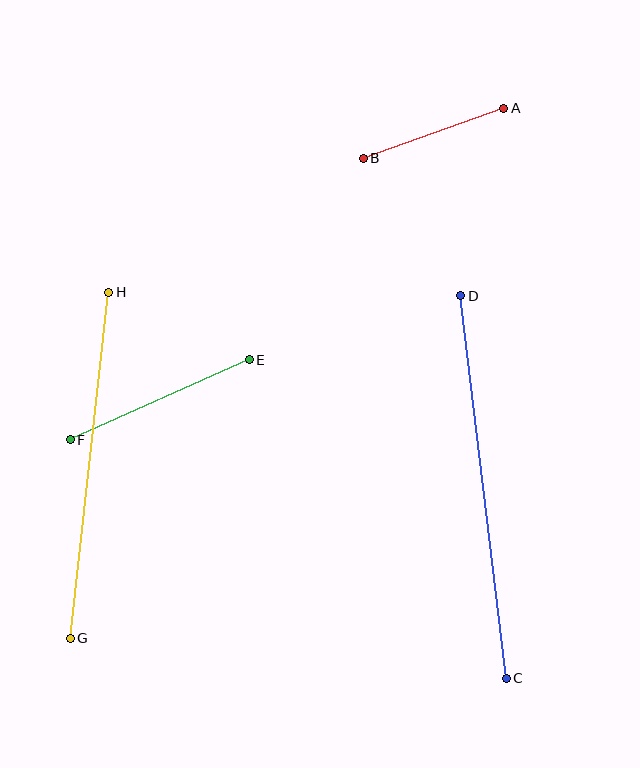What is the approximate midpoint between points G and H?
The midpoint is at approximately (89, 465) pixels.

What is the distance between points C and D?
The distance is approximately 385 pixels.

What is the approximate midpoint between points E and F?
The midpoint is at approximately (160, 400) pixels.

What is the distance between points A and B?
The distance is approximately 149 pixels.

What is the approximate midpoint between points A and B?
The midpoint is at approximately (433, 133) pixels.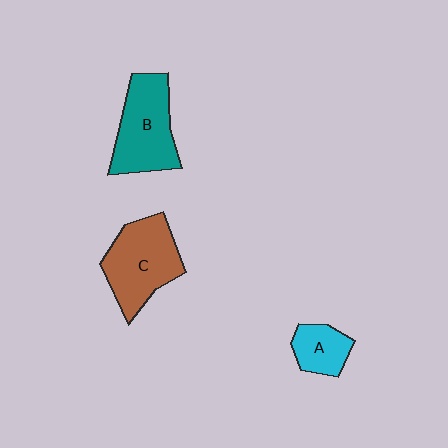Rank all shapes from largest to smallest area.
From largest to smallest: C (brown), B (teal), A (cyan).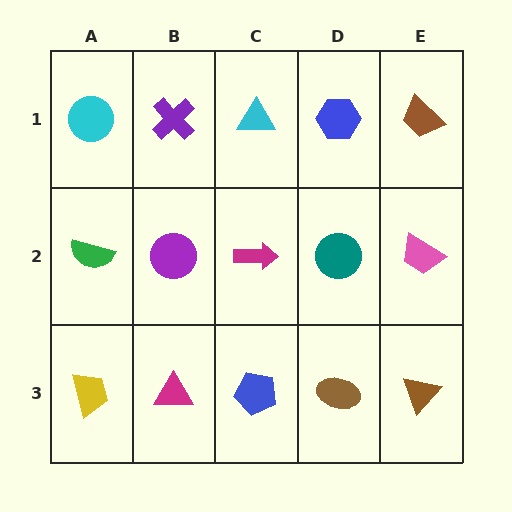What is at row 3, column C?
A blue pentagon.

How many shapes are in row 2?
5 shapes.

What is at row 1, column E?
A brown trapezoid.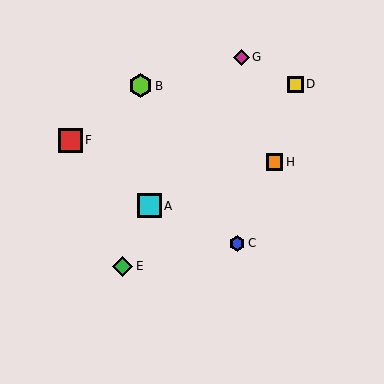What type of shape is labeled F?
Shape F is a red square.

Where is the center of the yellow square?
The center of the yellow square is at (296, 84).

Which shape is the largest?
The cyan square (labeled A) is the largest.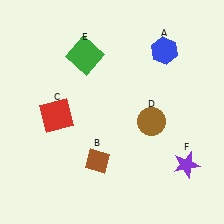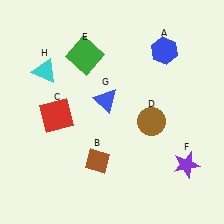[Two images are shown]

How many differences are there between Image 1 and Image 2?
There are 2 differences between the two images.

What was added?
A blue triangle (G), a cyan triangle (H) were added in Image 2.